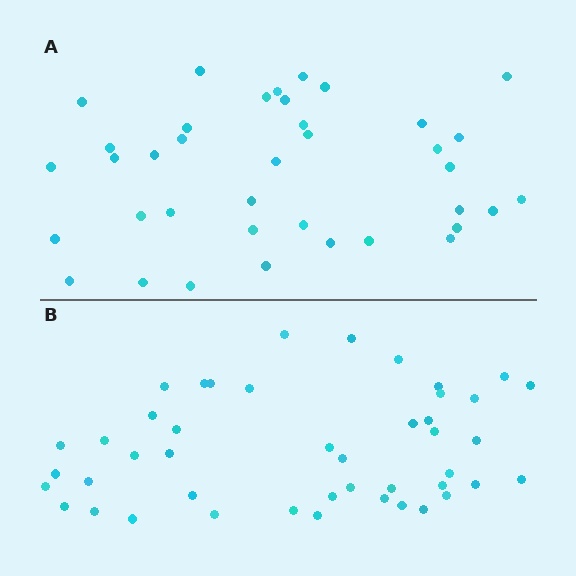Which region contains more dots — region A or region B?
Region B (the bottom region) has more dots.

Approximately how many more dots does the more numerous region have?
Region B has roughly 8 or so more dots than region A.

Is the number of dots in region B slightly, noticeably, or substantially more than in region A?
Region B has only slightly more — the two regions are fairly close. The ratio is roughly 1.2 to 1.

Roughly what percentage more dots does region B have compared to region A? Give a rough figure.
About 20% more.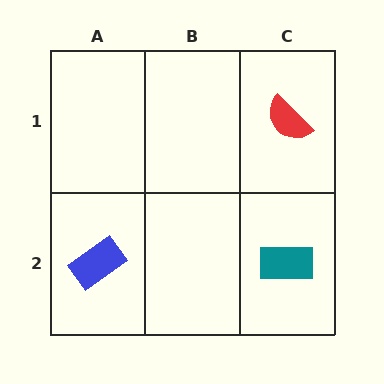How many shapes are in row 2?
2 shapes.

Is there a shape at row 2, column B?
No, that cell is empty.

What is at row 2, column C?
A teal rectangle.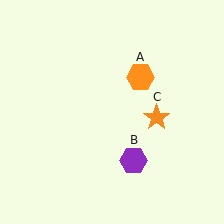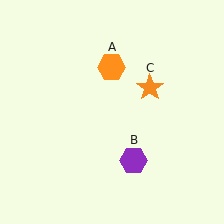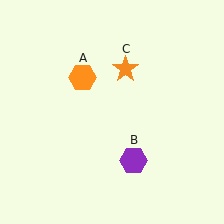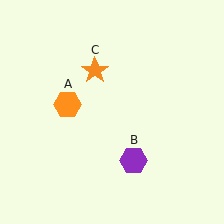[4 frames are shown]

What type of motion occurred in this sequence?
The orange hexagon (object A), orange star (object C) rotated counterclockwise around the center of the scene.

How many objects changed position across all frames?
2 objects changed position: orange hexagon (object A), orange star (object C).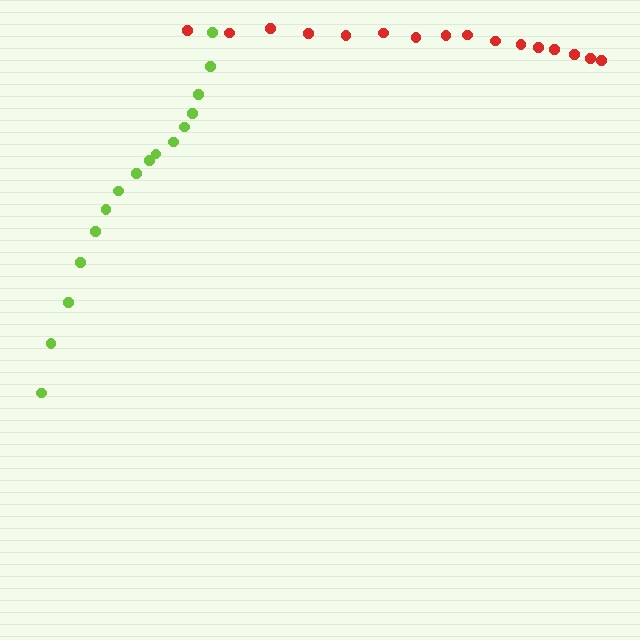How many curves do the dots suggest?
There are 2 distinct paths.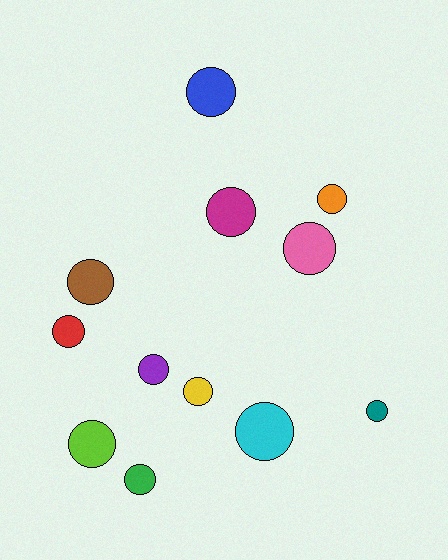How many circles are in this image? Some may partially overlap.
There are 12 circles.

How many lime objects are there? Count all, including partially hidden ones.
There is 1 lime object.